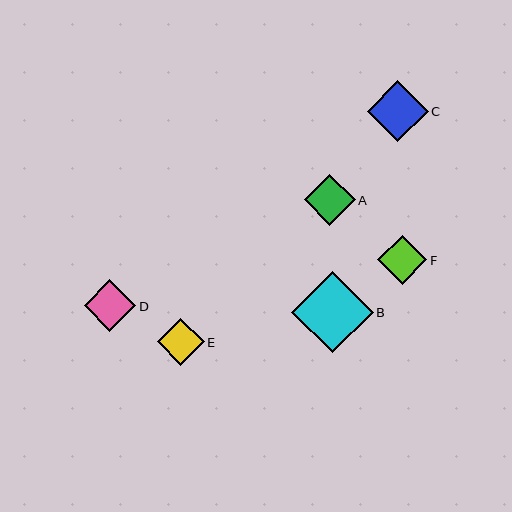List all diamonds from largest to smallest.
From largest to smallest: B, C, D, A, F, E.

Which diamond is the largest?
Diamond B is the largest with a size of approximately 81 pixels.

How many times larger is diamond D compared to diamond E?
Diamond D is approximately 1.1 times the size of diamond E.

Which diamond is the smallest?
Diamond E is the smallest with a size of approximately 46 pixels.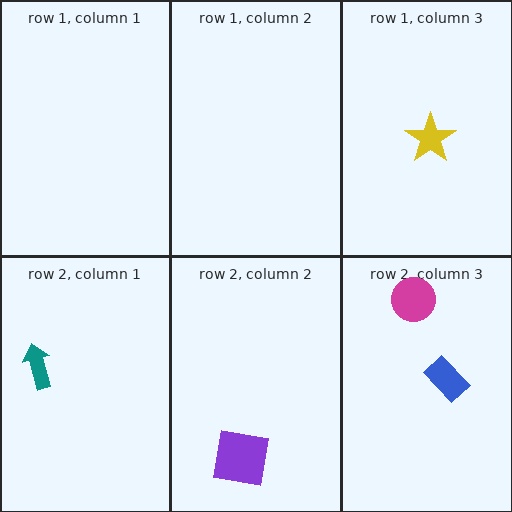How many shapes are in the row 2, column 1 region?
1.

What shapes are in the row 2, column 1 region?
The teal arrow.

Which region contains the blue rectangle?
The row 2, column 3 region.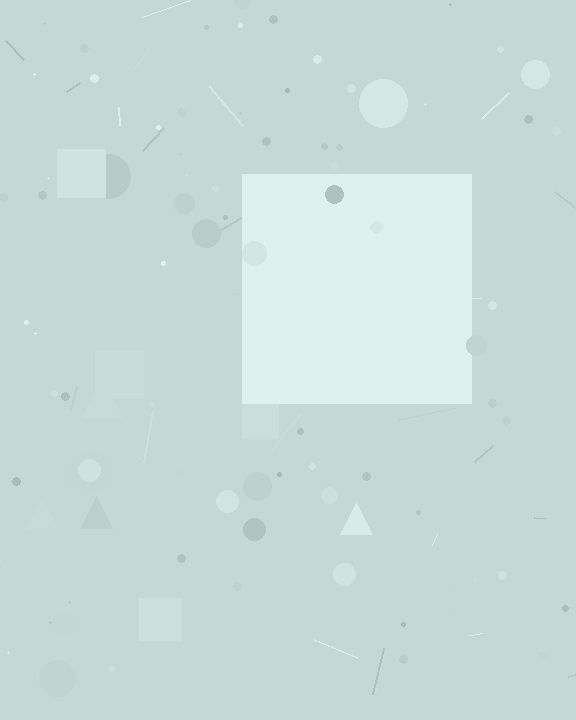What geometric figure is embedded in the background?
A square is embedded in the background.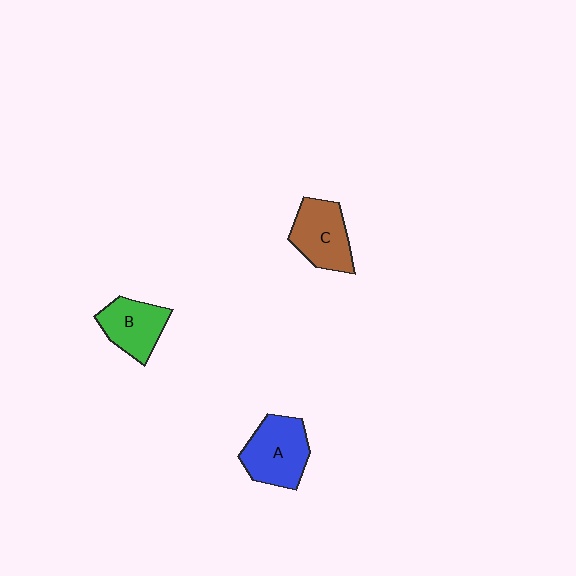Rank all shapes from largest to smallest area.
From largest to smallest: A (blue), C (brown), B (green).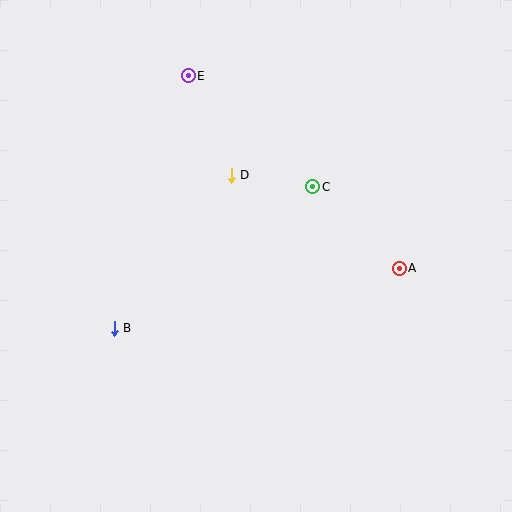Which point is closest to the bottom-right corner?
Point A is closest to the bottom-right corner.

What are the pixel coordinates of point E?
Point E is at (188, 76).